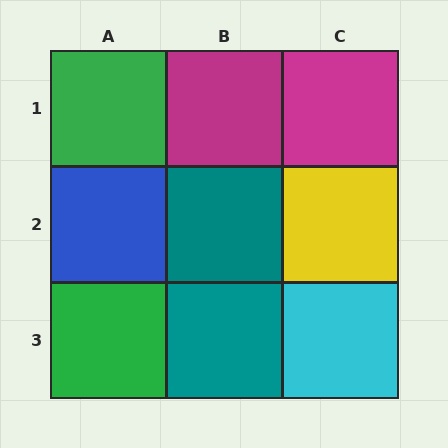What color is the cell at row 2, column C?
Yellow.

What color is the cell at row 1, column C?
Magenta.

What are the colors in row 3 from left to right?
Green, teal, cyan.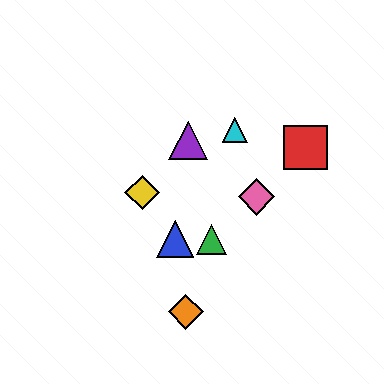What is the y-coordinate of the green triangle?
The green triangle is at y≈239.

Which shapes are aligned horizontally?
The blue triangle, the green triangle are aligned horizontally.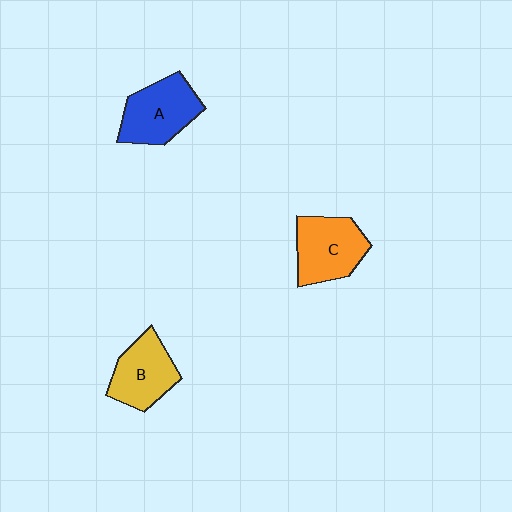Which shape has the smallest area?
Shape B (yellow).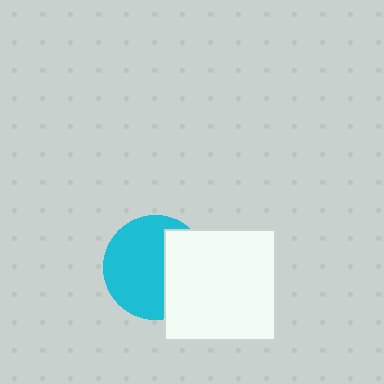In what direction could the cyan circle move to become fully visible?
The cyan circle could move left. That would shift it out from behind the white square entirely.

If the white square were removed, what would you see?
You would see the complete cyan circle.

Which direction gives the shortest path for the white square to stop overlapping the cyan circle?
Moving right gives the shortest separation.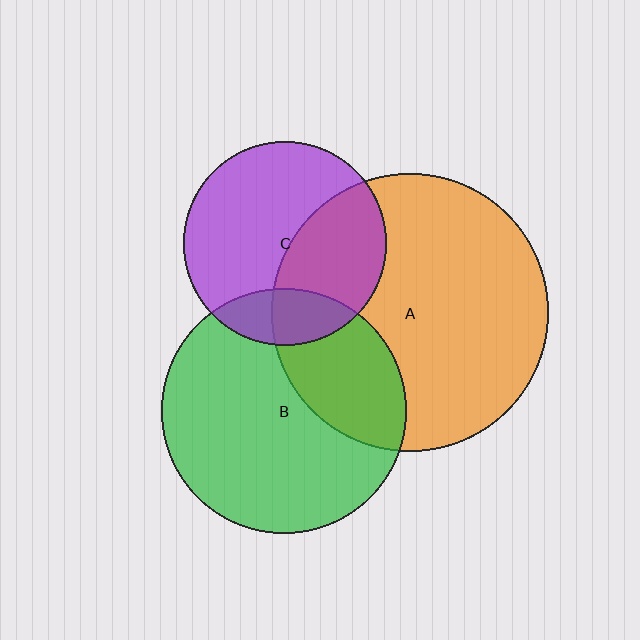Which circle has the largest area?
Circle A (orange).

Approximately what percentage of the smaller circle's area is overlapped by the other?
Approximately 20%.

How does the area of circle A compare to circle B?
Approximately 1.3 times.